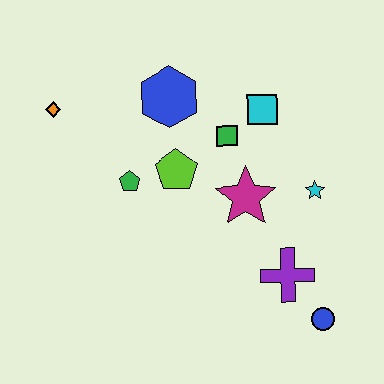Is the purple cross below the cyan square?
Yes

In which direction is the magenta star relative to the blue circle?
The magenta star is above the blue circle.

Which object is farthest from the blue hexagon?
The blue circle is farthest from the blue hexagon.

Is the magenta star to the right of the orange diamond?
Yes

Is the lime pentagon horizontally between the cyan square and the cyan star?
No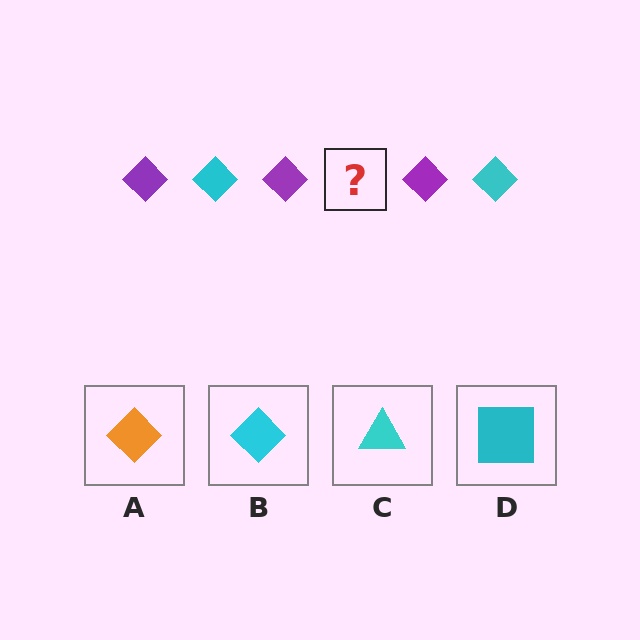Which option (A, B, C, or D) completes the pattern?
B.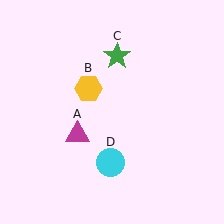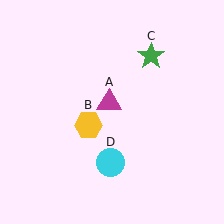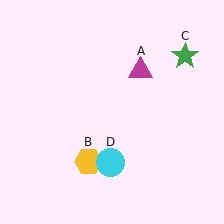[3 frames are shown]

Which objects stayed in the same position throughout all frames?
Cyan circle (object D) remained stationary.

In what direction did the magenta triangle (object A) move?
The magenta triangle (object A) moved up and to the right.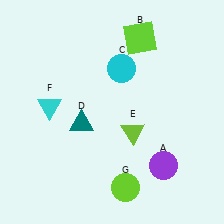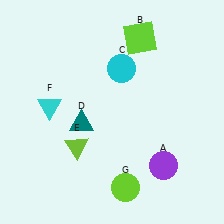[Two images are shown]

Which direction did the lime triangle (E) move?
The lime triangle (E) moved left.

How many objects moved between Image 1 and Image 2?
1 object moved between the two images.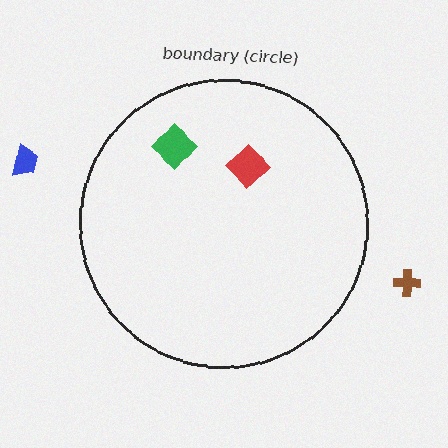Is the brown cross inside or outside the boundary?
Outside.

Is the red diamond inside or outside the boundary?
Inside.